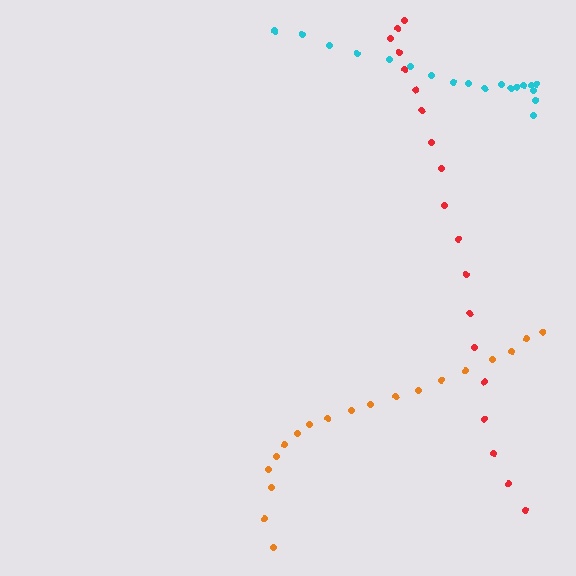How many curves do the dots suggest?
There are 3 distinct paths.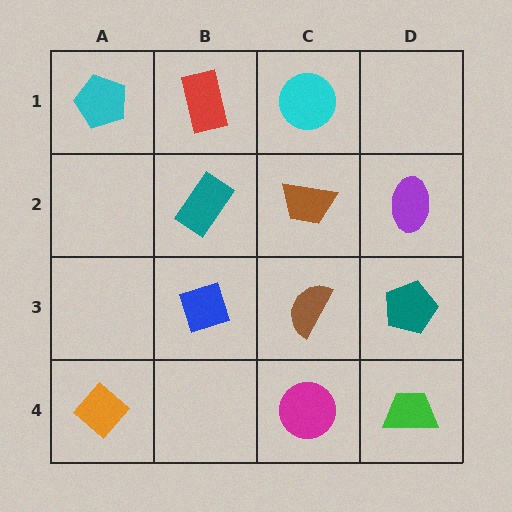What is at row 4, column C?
A magenta circle.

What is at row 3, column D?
A teal pentagon.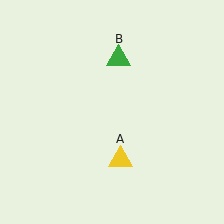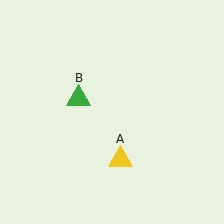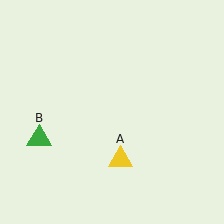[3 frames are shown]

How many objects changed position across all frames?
1 object changed position: green triangle (object B).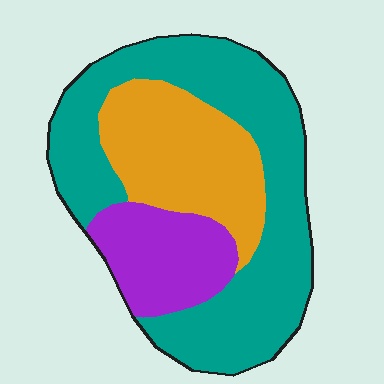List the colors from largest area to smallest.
From largest to smallest: teal, orange, purple.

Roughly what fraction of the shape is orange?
Orange covers about 25% of the shape.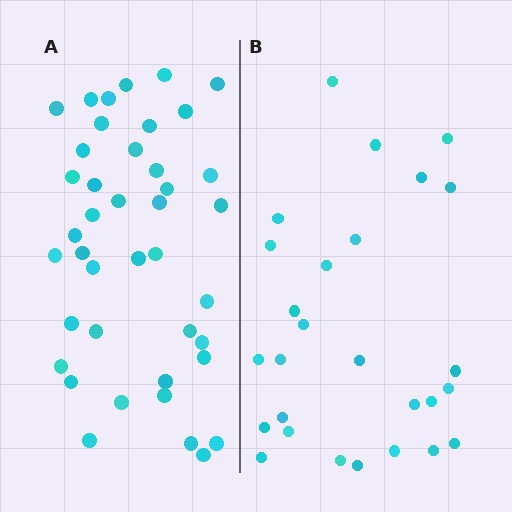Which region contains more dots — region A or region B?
Region A (the left region) has more dots.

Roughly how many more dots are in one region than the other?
Region A has approximately 15 more dots than region B.